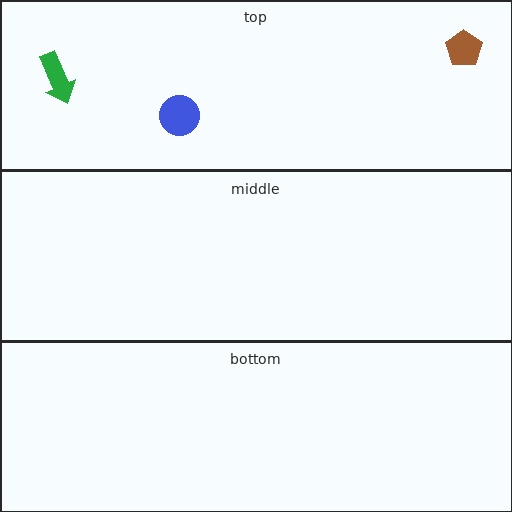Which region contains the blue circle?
The top region.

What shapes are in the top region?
The blue circle, the green arrow, the brown pentagon.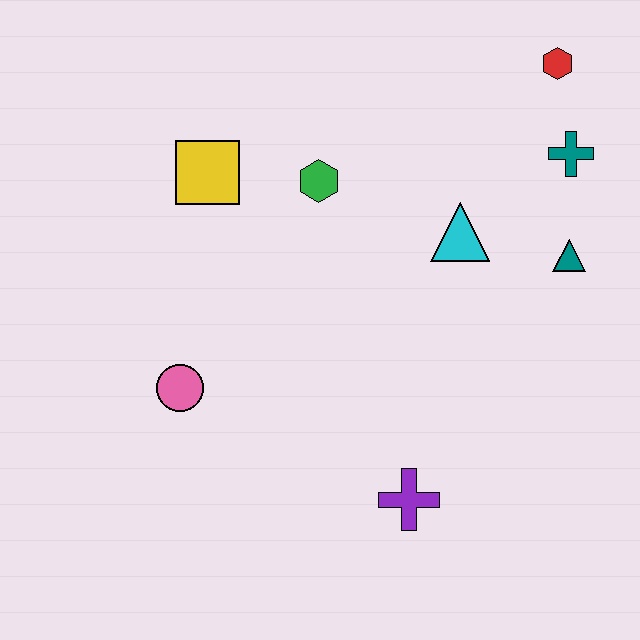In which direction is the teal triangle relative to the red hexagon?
The teal triangle is below the red hexagon.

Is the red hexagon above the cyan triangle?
Yes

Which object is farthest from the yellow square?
The purple cross is farthest from the yellow square.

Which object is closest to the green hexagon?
The yellow square is closest to the green hexagon.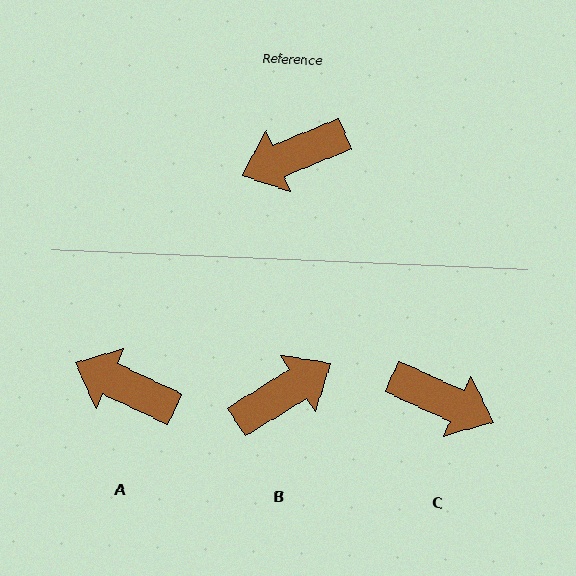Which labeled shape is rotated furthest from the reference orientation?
B, about 170 degrees away.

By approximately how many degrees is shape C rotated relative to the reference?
Approximately 134 degrees counter-clockwise.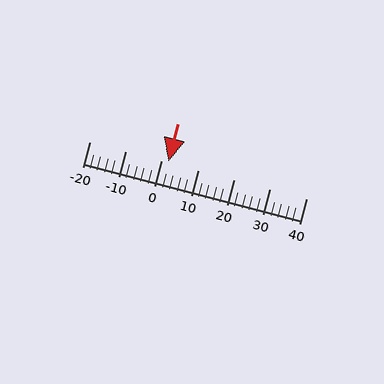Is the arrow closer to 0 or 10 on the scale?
The arrow is closer to 0.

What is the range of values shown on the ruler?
The ruler shows values from -20 to 40.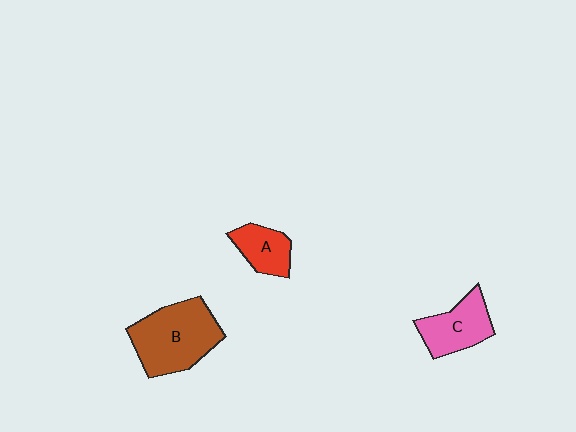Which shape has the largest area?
Shape B (brown).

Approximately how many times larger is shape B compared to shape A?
Approximately 2.2 times.